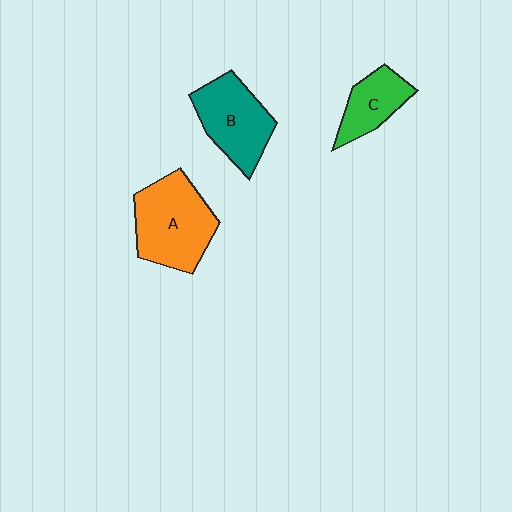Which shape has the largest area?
Shape A (orange).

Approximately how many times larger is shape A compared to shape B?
Approximately 1.2 times.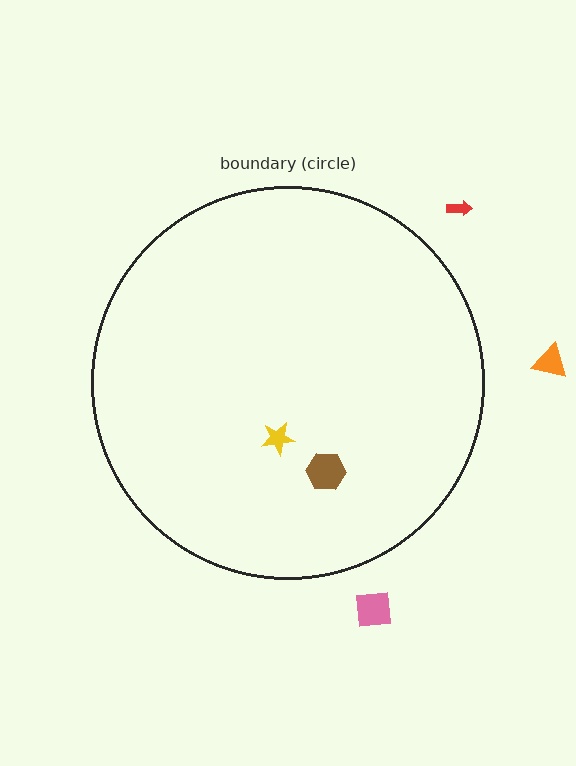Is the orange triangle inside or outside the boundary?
Outside.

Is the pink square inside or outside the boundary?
Outside.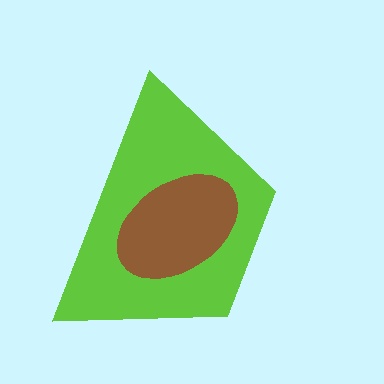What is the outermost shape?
The lime trapezoid.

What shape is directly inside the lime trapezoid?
The brown ellipse.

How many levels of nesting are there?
2.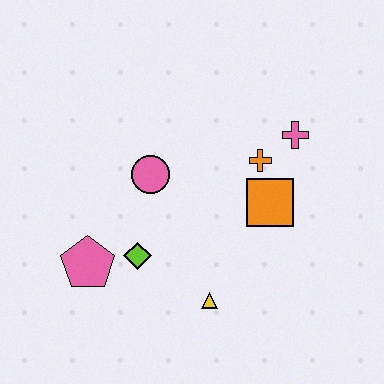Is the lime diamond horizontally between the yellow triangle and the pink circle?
No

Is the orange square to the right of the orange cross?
Yes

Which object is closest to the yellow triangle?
The lime diamond is closest to the yellow triangle.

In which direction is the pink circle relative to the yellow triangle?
The pink circle is above the yellow triangle.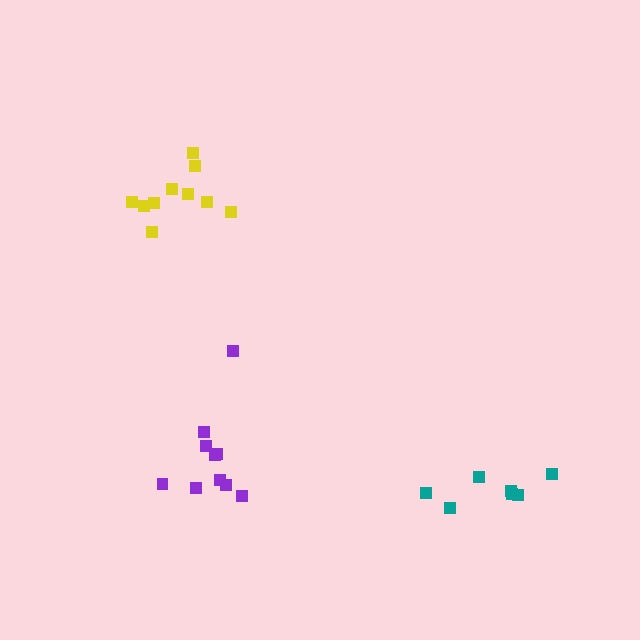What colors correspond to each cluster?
The clusters are colored: purple, teal, yellow.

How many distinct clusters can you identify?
There are 3 distinct clusters.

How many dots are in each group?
Group 1: 10 dots, Group 2: 7 dots, Group 3: 10 dots (27 total).